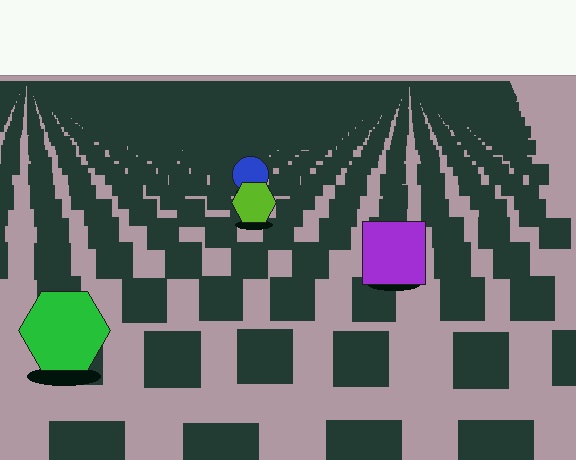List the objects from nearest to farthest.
From nearest to farthest: the green hexagon, the purple square, the lime hexagon, the blue circle.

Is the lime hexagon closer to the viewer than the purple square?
No. The purple square is closer — you can tell from the texture gradient: the ground texture is coarser near it.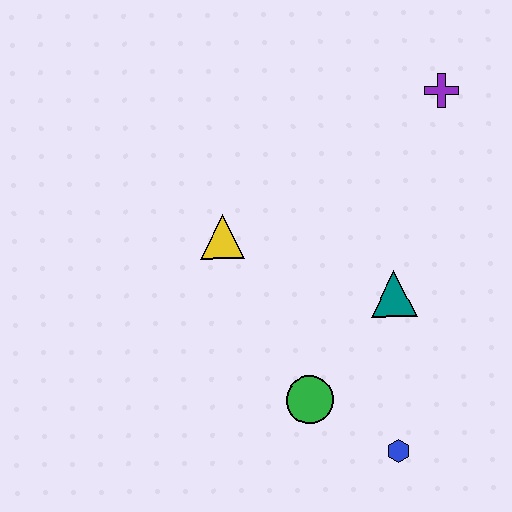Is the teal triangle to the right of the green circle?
Yes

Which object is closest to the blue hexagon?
The green circle is closest to the blue hexagon.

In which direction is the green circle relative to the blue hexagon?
The green circle is to the left of the blue hexagon.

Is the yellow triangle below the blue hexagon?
No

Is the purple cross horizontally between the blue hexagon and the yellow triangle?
No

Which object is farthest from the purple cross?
The blue hexagon is farthest from the purple cross.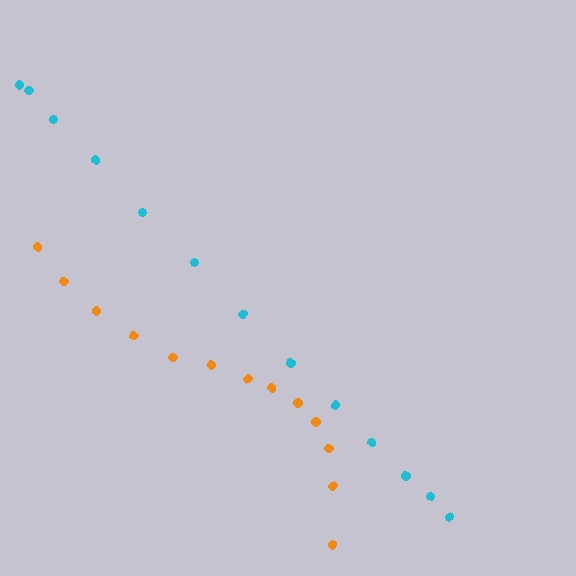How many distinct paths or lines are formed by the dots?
There are 2 distinct paths.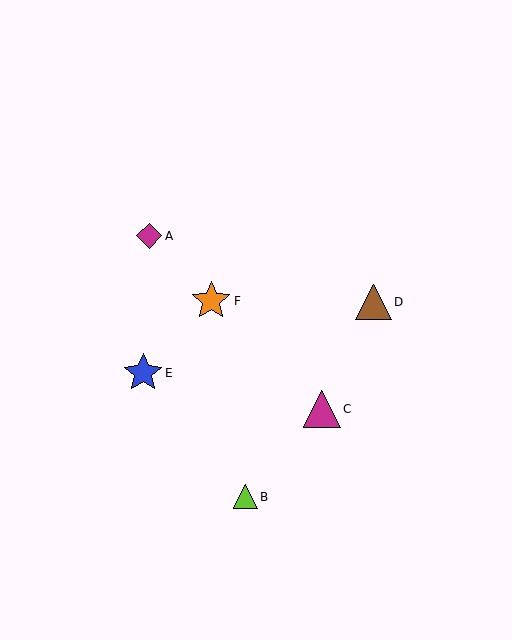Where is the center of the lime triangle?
The center of the lime triangle is at (245, 497).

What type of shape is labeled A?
Shape A is a magenta diamond.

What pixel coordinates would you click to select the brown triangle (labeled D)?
Click at (373, 302) to select the brown triangle D.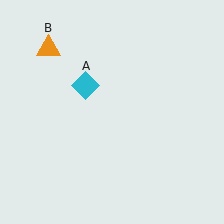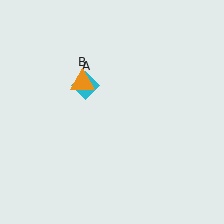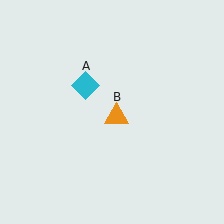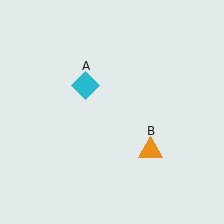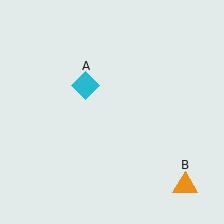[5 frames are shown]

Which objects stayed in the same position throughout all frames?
Cyan diamond (object A) remained stationary.